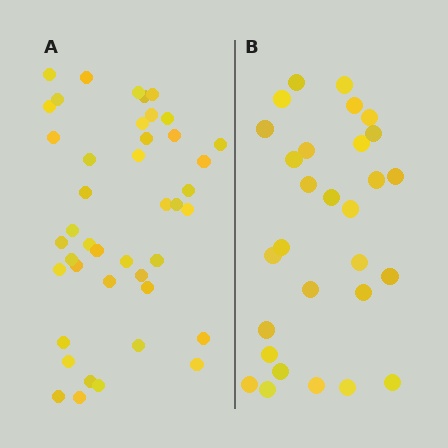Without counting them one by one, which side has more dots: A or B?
Region A (the left region) has more dots.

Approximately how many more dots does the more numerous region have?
Region A has approximately 15 more dots than region B.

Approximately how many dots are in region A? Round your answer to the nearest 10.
About 40 dots. (The exact count is 43, which rounds to 40.)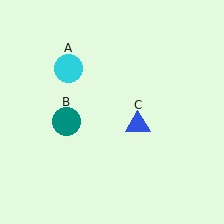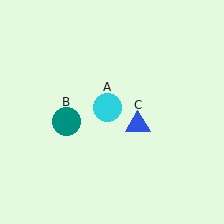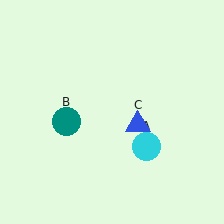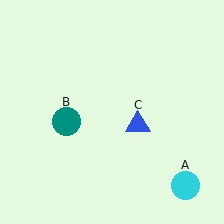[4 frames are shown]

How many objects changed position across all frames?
1 object changed position: cyan circle (object A).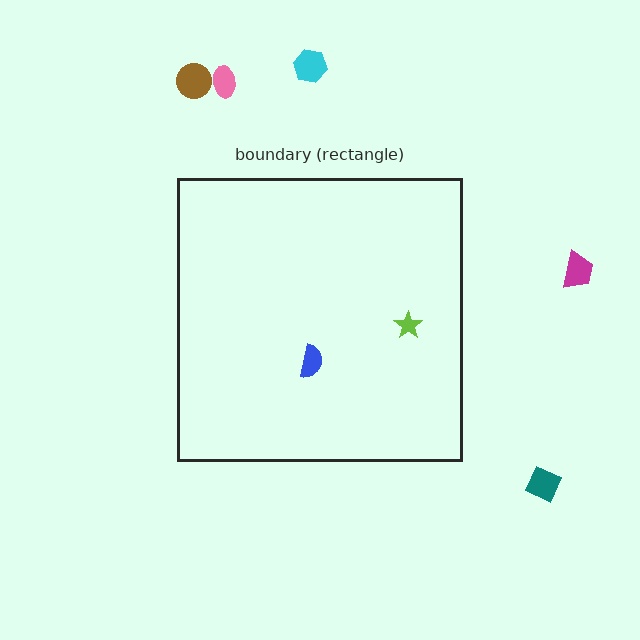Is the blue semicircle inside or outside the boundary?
Inside.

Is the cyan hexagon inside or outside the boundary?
Outside.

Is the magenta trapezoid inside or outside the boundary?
Outside.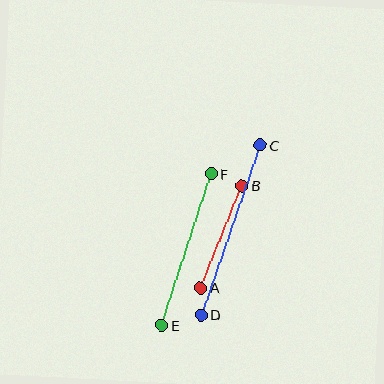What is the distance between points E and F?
The distance is approximately 160 pixels.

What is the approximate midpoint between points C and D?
The midpoint is at approximately (230, 230) pixels.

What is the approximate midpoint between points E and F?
The midpoint is at approximately (187, 250) pixels.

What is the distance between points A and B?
The distance is approximately 110 pixels.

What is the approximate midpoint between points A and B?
The midpoint is at approximately (222, 237) pixels.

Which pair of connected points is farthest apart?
Points C and D are farthest apart.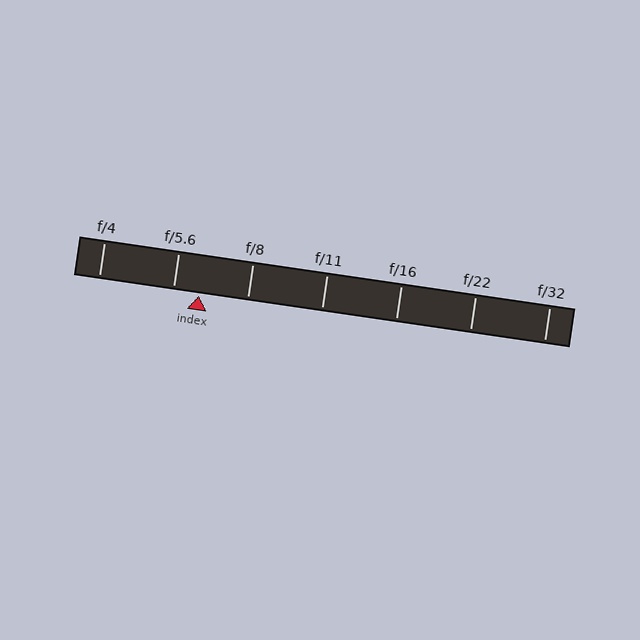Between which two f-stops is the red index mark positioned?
The index mark is between f/5.6 and f/8.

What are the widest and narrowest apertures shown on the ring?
The widest aperture shown is f/4 and the narrowest is f/32.